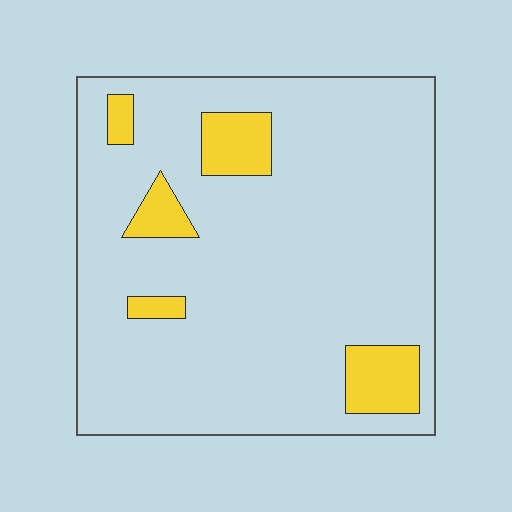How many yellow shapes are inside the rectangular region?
5.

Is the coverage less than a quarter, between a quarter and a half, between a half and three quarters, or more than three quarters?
Less than a quarter.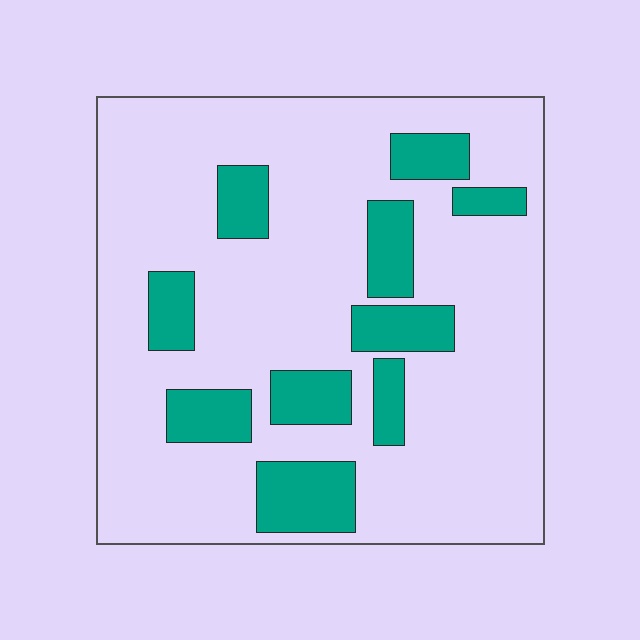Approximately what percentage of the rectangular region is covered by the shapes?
Approximately 20%.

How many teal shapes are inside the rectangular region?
10.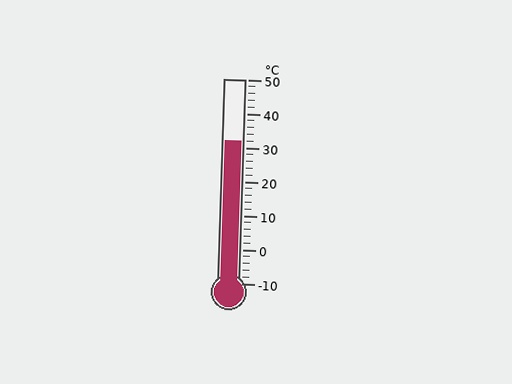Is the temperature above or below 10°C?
The temperature is above 10°C.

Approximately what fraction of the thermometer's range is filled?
The thermometer is filled to approximately 70% of its range.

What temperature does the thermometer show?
The thermometer shows approximately 32°C.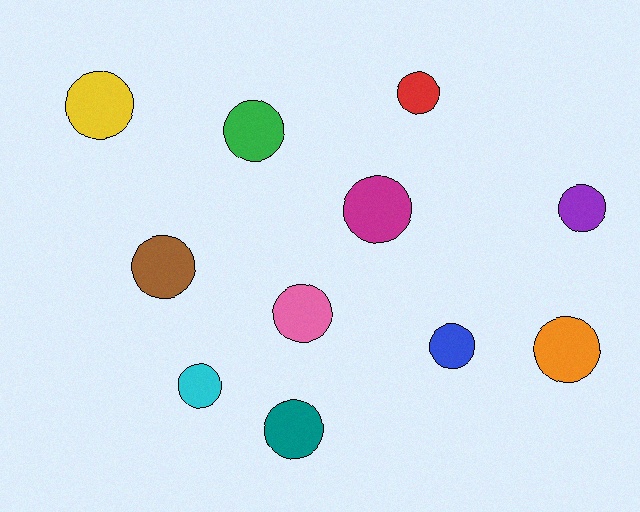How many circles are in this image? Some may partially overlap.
There are 11 circles.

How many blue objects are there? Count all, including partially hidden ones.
There is 1 blue object.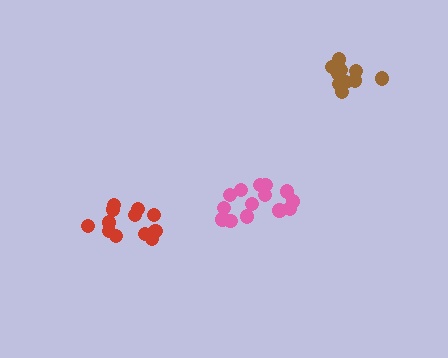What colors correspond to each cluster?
The clusters are colored: pink, brown, red.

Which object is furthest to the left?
The red cluster is leftmost.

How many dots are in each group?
Group 1: 14 dots, Group 2: 10 dots, Group 3: 12 dots (36 total).